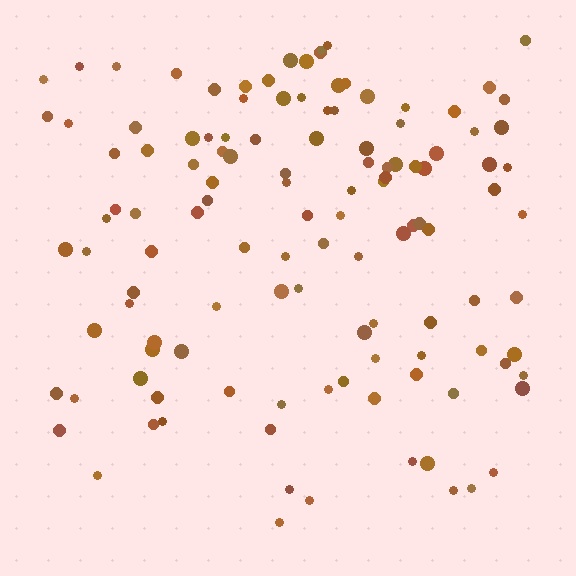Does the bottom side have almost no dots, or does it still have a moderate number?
Still a moderate number, just noticeably fewer than the top.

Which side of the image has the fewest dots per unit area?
The bottom.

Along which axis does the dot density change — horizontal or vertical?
Vertical.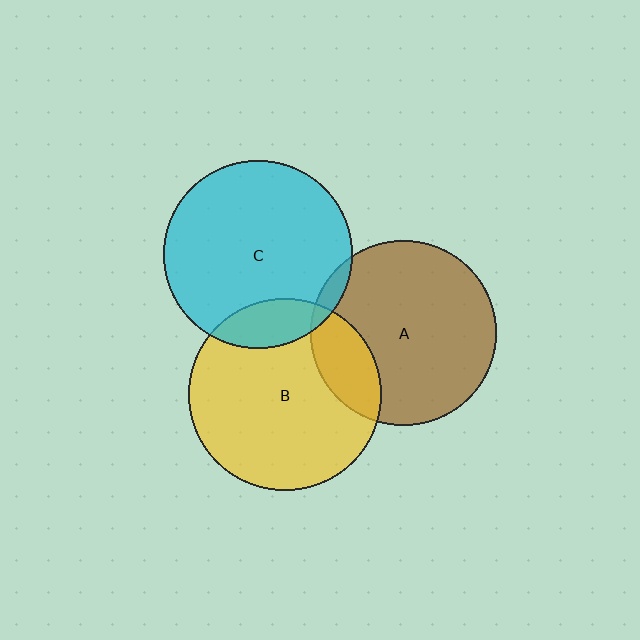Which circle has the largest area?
Circle B (yellow).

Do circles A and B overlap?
Yes.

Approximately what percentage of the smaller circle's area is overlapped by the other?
Approximately 20%.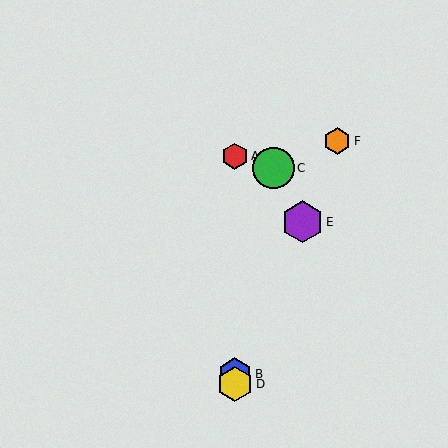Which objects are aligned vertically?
Objects A, B, D are aligned vertically.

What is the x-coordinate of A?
Object A is at x≈235.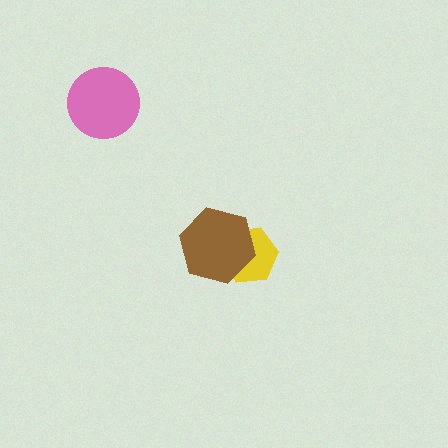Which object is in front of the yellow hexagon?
The brown hexagon is in front of the yellow hexagon.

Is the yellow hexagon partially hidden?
Yes, it is partially covered by another shape.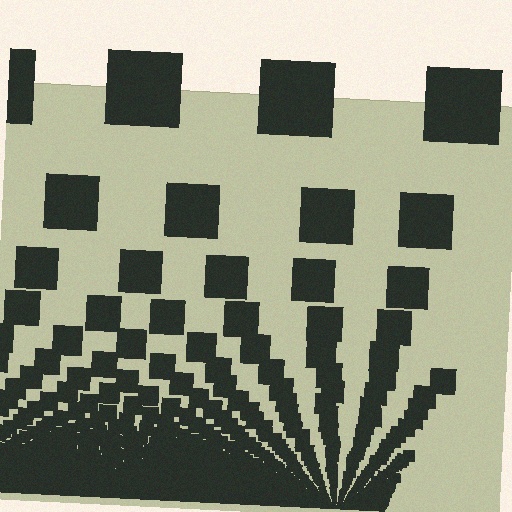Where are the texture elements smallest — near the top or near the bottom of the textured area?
Near the bottom.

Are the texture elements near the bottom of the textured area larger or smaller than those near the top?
Smaller. The gradient is inverted — elements near the bottom are smaller and denser.